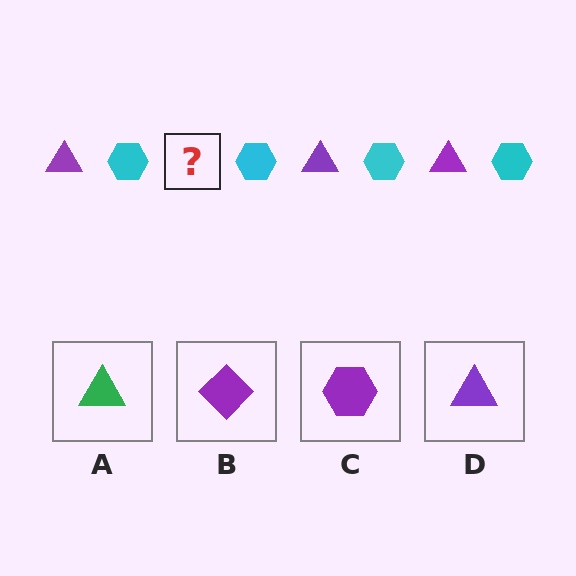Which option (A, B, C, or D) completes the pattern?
D.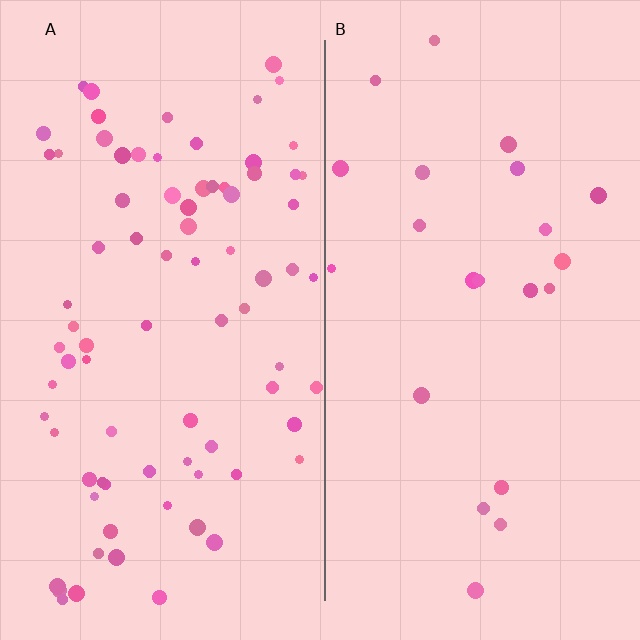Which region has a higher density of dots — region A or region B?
A (the left).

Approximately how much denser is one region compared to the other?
Approximately 3.7× — region A over region B.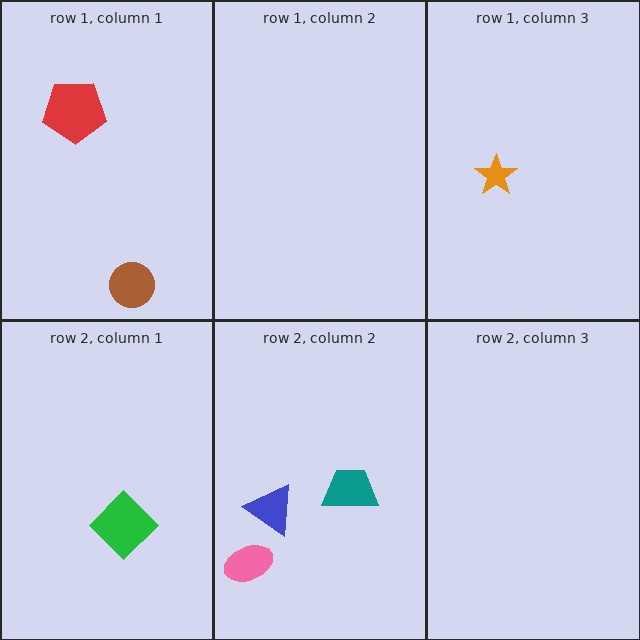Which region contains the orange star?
The row 1, column 3 region.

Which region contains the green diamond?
The row 2, column 1 region.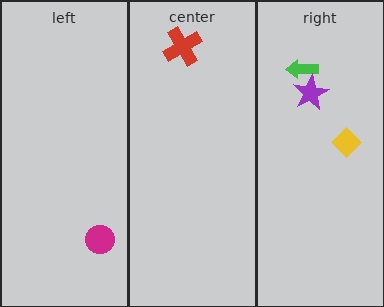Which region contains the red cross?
The center region.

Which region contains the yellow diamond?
The right region.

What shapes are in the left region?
The magenta circle.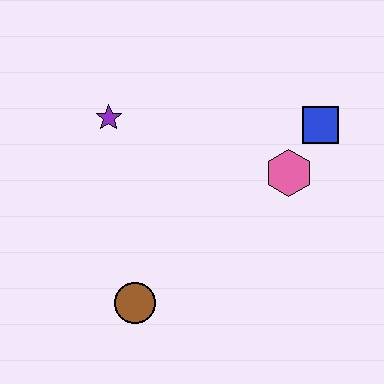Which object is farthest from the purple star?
The blue square is farthest from the purple star.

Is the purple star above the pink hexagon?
Yes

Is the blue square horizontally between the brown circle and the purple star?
No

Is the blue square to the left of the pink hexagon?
No